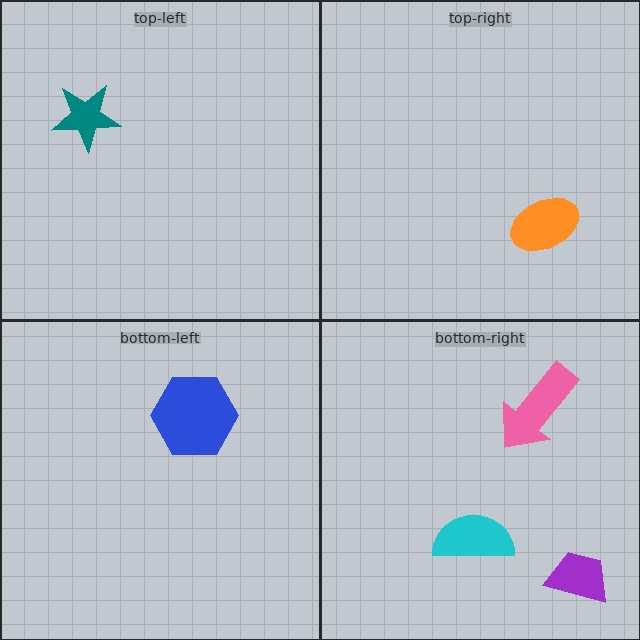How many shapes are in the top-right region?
1.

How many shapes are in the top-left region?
1.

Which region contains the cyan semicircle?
The bottom-right region.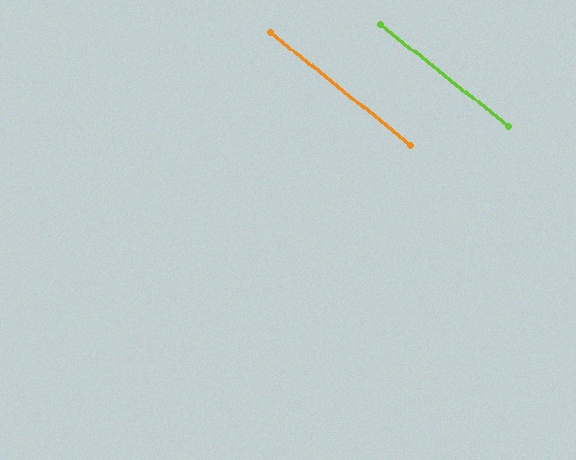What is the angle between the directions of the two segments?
Approximately 0 degrees.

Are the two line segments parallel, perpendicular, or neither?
Parallel — their directions differ by only 0.2°.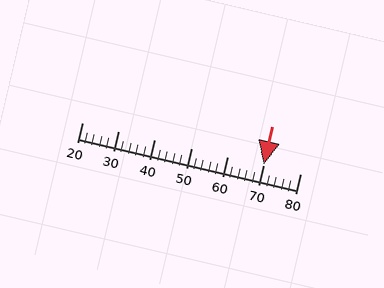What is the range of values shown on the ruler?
The ruler shows values from 20 to 80.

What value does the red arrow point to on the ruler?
The red arrow points to approximately 70.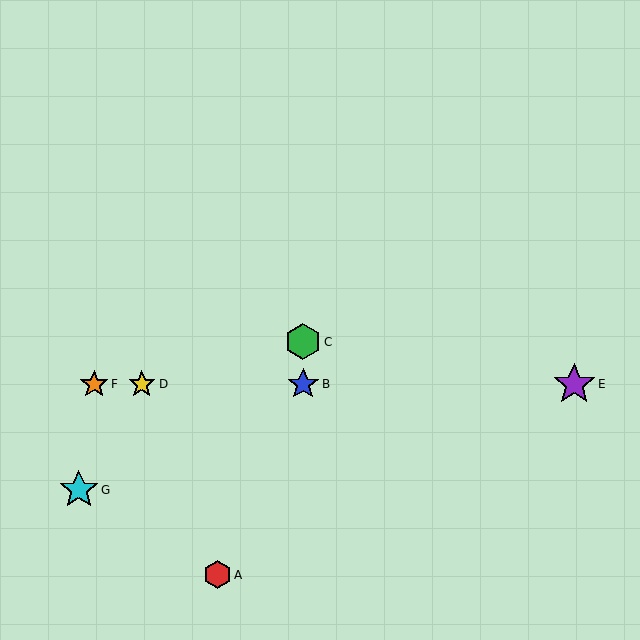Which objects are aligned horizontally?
Objects B, D, E, F are aligned horizontally.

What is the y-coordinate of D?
Object D is at y≈384.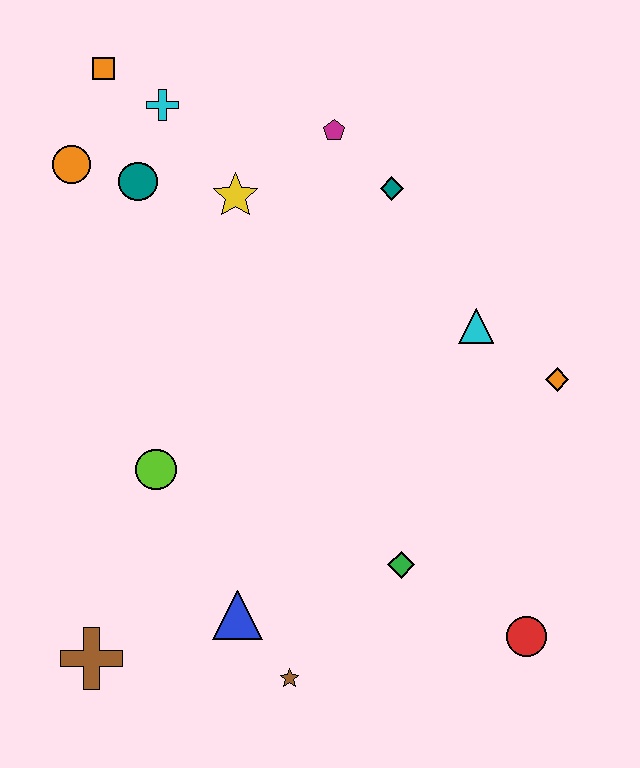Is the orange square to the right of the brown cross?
Yes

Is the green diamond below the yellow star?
Yes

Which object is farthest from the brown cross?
The orange square is farthest from the brown cross.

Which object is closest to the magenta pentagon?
The teal diamond is closest to the magenta pentagon.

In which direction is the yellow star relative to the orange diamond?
The yellow star is to the left of the orange diamond.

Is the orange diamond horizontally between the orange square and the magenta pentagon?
No